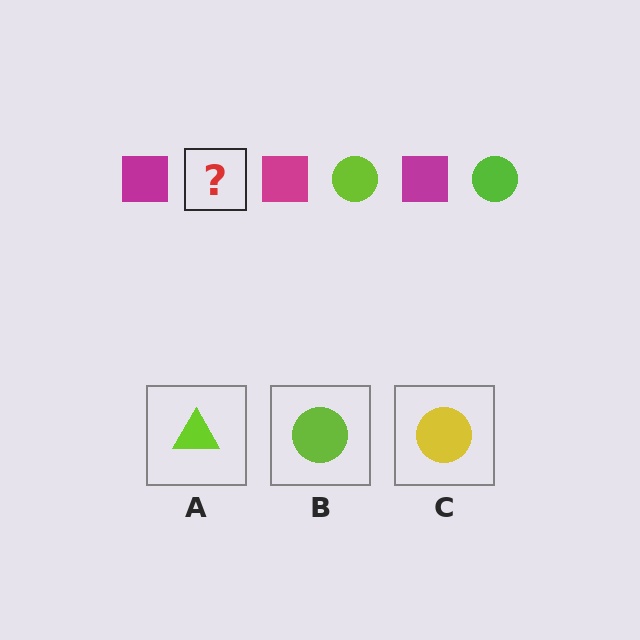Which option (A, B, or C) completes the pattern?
B.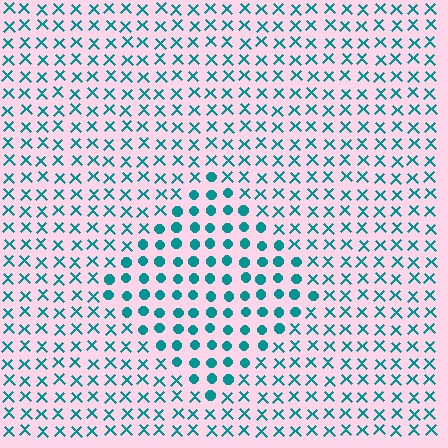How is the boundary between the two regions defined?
The boundary is defined by a change in element shape: circles inside vs. X marks outside. All elements share the same color and spacing.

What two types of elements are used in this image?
The image uses circles inside the diamond region and X marks outside it.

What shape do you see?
I see a diamond.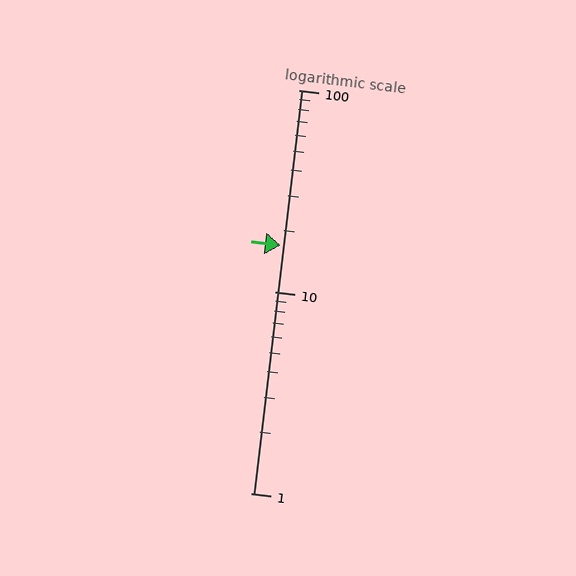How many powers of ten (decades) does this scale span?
The scale spans 2 decades, from 1 to 100.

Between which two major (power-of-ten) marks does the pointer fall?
The pointer is between 10 and 100.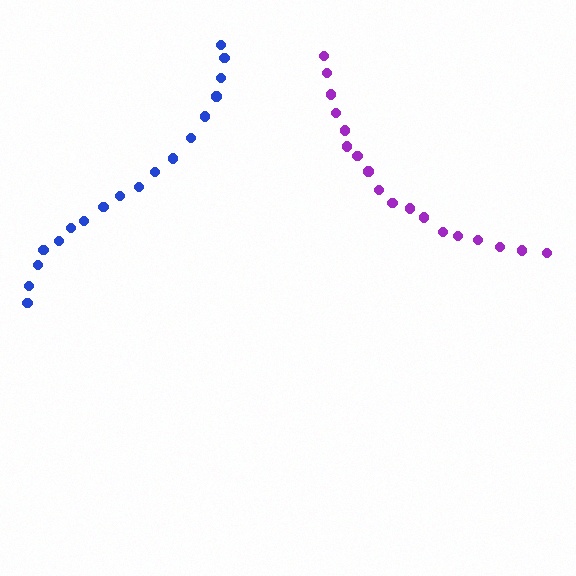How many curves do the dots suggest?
There are 2 distinct paths.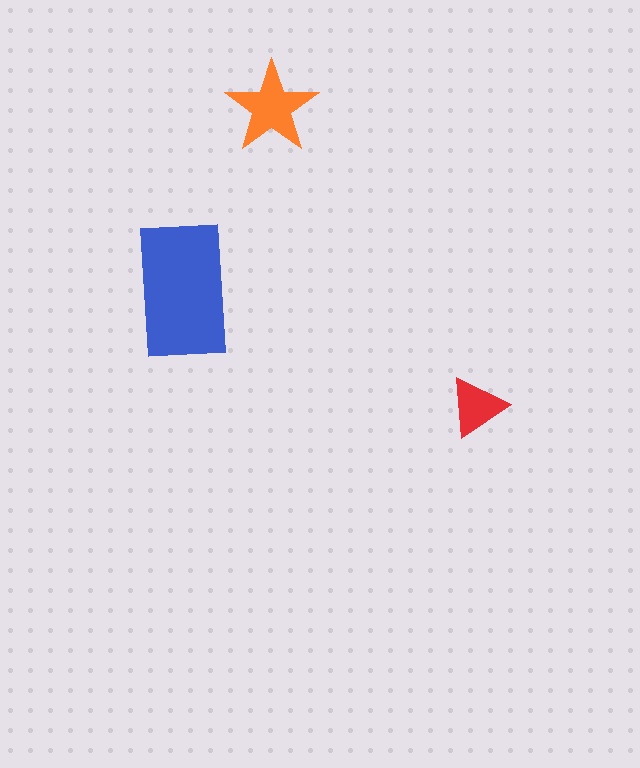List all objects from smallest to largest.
The red triangle, the orange star, the blue rectangle.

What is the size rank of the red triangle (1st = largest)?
3rd.